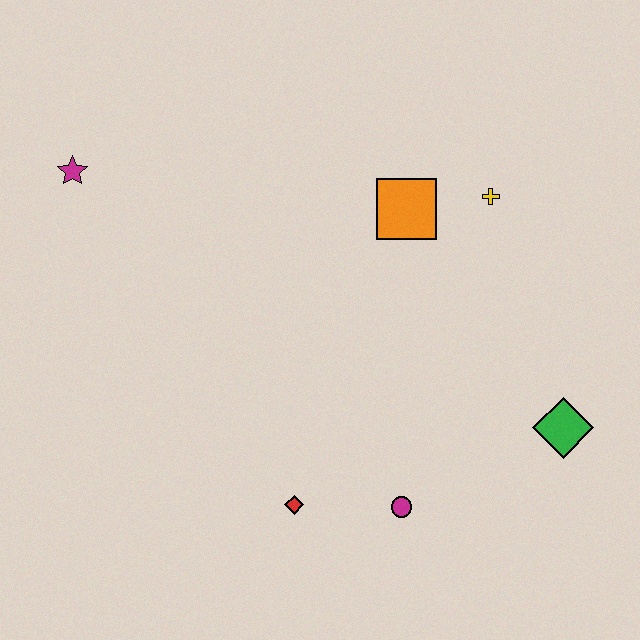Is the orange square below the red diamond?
No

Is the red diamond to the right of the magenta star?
Yes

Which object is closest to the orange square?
The yellow cross is closest to the orange square.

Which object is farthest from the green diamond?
The magenta star is farthest from the green diamond.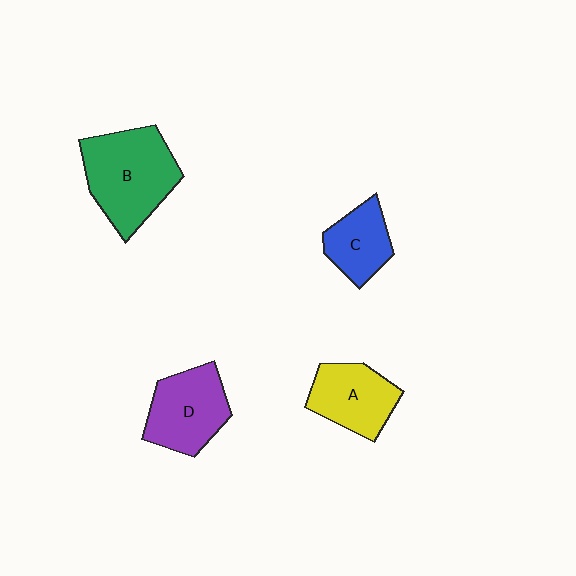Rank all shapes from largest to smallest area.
From largest to smallest: B (green), D (purple), A (yellow), C (blue).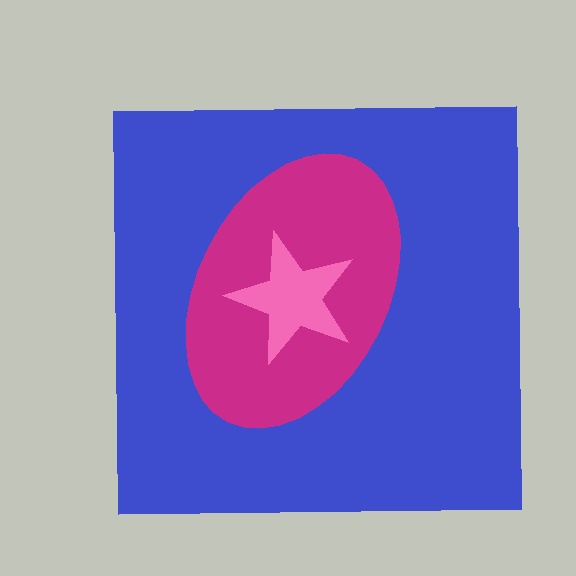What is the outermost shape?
The blue square.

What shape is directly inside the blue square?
The magenta ellipse.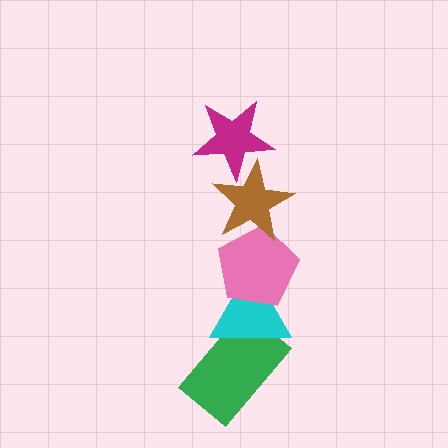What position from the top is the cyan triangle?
The cyan triangle is 4th from the top.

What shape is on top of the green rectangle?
The cyan triangle is on top of the green rectangle.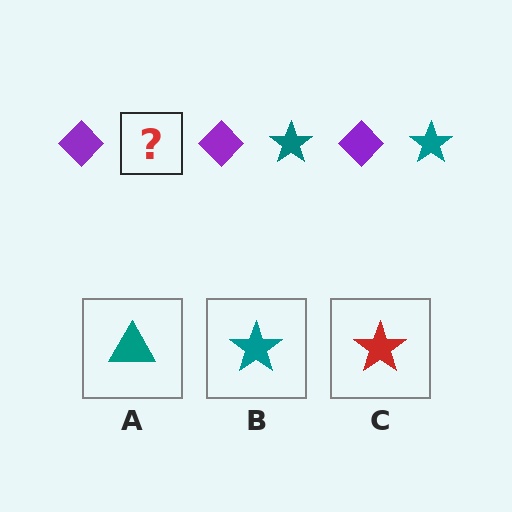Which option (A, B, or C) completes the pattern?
B.